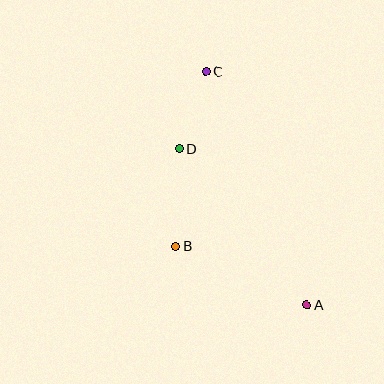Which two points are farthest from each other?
Points A and C are farthest from each other.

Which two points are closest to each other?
Points C and D are closest to each other.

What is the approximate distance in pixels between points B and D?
The distance between B and D is approximately 98 pixels.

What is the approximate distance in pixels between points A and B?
The distance between A and B is approximately 143 pixels.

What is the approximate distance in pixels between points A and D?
The distance between A and D is approximately 201 pixels.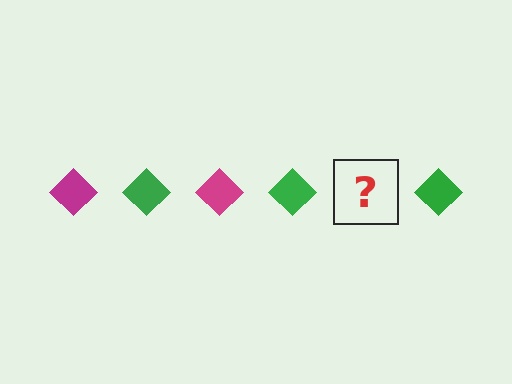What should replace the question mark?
The question mark should be replaced with a magenta diamond.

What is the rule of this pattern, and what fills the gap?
The rule is that the pattern cycles through magenta, green diamonds. The gap should be filled with a magenta diamond.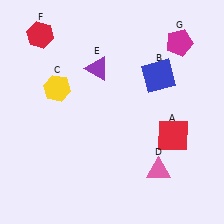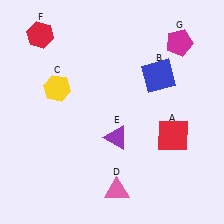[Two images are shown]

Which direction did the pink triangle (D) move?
The pink triangle (D) moved left.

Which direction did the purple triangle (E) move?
The purple triangle (E) moved down.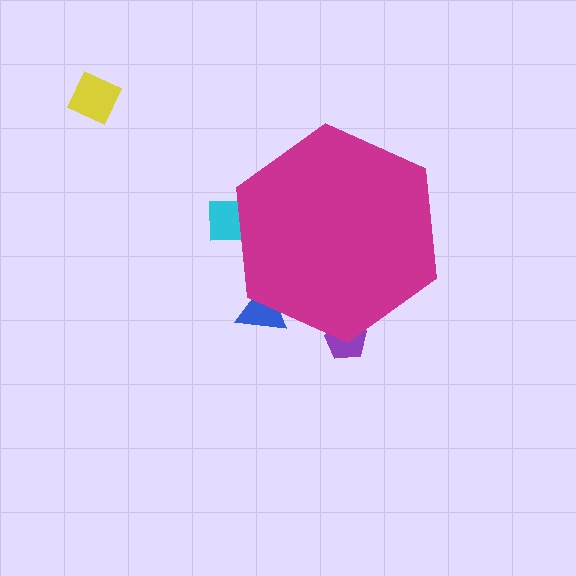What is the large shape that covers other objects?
A magenta hexagon.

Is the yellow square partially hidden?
No, the yellow square is fully visible.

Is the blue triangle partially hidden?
Yes, the blue triangle is partially hidden behind the magenta hexagon.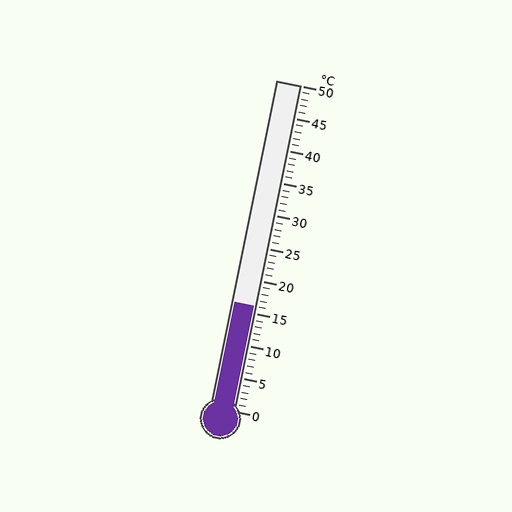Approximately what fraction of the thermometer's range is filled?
The thermometer is filled to approximately 30% of its range.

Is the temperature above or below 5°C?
The temperature is above 5°C.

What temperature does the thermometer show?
The thermometer shows approximately 16°C.